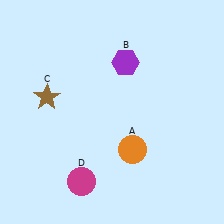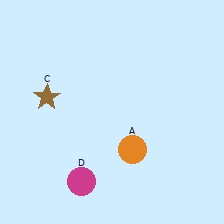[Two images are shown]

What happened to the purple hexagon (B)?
The purple hexagon (B) was removed in Image 2. It was in the top-right area of Image 1.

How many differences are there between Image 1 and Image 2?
There is 1 difference between the two images.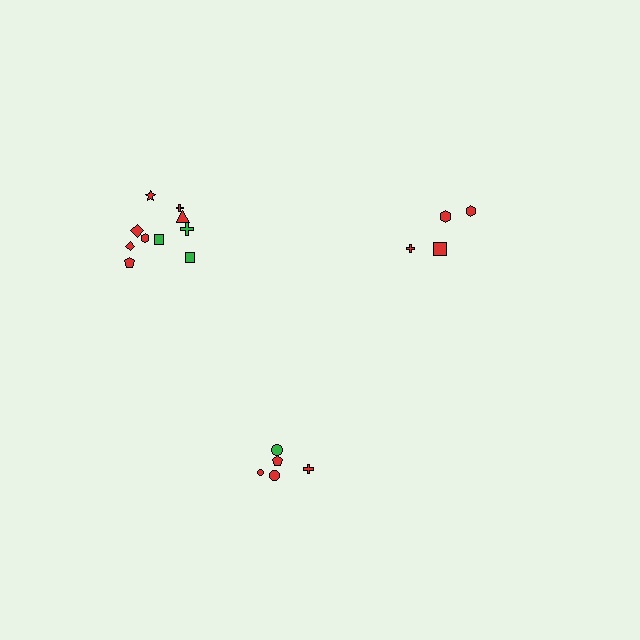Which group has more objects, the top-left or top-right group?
The top-left group.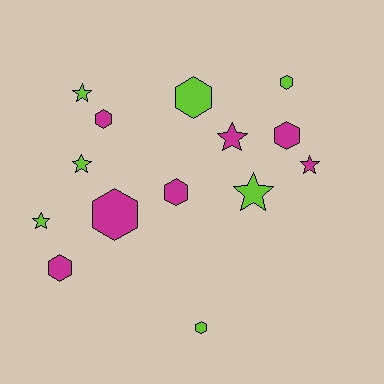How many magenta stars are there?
There are 2 magenta stars.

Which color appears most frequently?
Lime, with 7 objects.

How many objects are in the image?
There are 14 objects.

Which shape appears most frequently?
Hexagon, with 8 objects.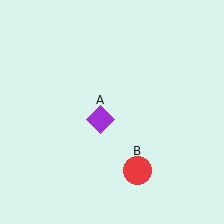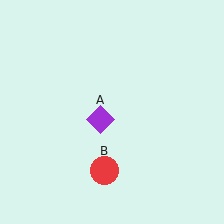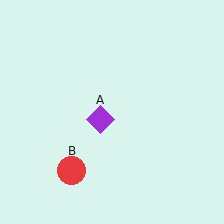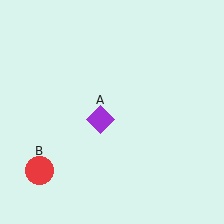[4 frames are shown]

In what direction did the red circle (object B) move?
The red circle (object B) moved left.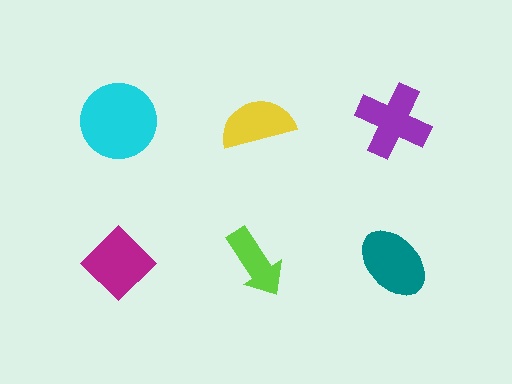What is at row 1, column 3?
A purple cross.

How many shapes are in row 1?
3 shapes.